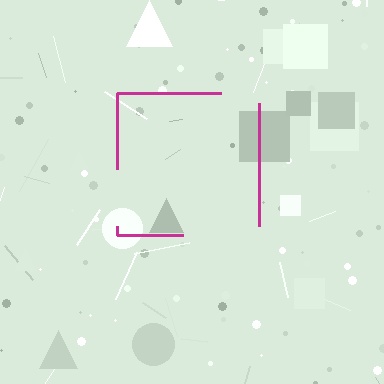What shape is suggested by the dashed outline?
The dashed outline suggests a square.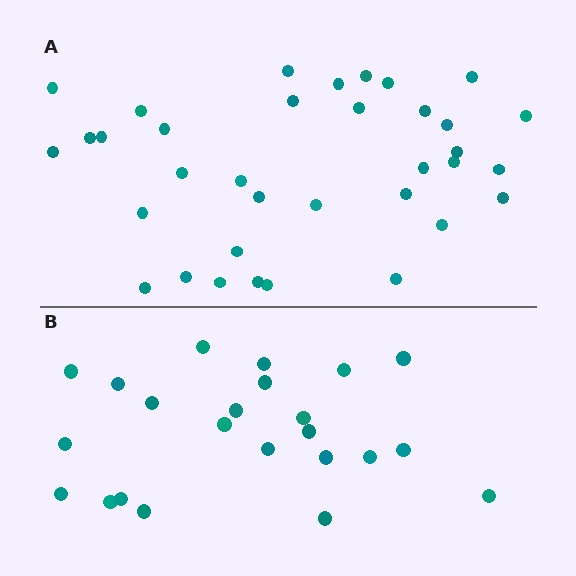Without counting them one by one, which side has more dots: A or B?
Region A (the top region) has more dots.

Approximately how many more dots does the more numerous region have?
Region A has roughly 12 or so more dots than region B.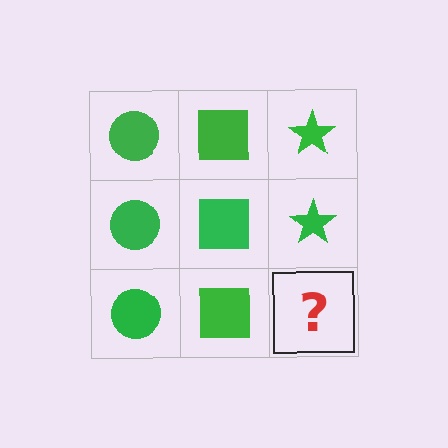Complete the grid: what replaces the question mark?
The question mark should be replaced with a green star.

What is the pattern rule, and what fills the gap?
The rule is that each column has a consistent shape. The gap should be filled with a green star.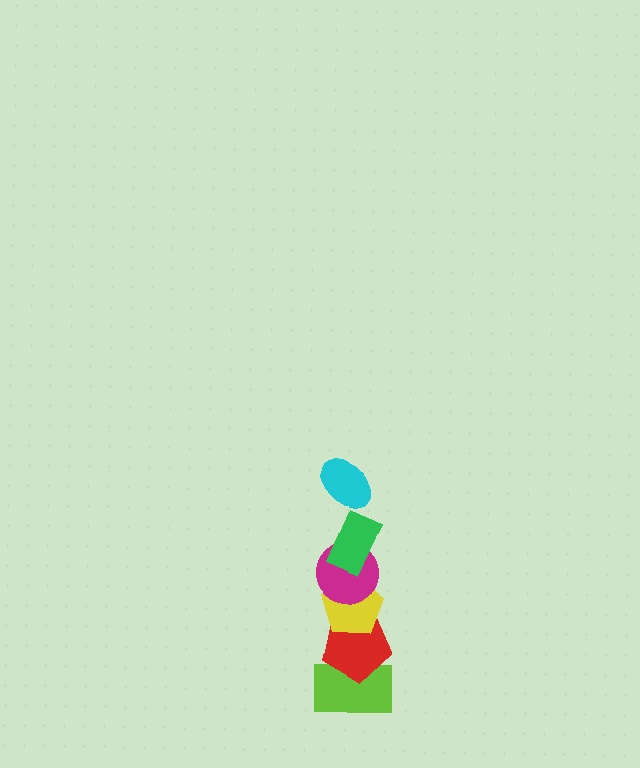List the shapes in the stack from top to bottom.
From top to bottom: the cyan ellipse, the green rectangle, the magenta circle, the yellow pentagon, the red pentagon, the lime rectangle.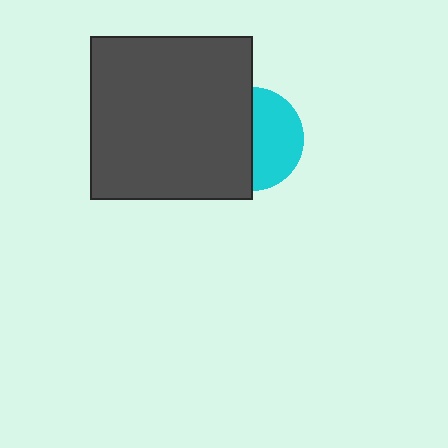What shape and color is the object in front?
The object in front is a dark gray square.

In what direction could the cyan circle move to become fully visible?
The cyan circle could move right. That would shift it out from behind the dark gray square entirely.